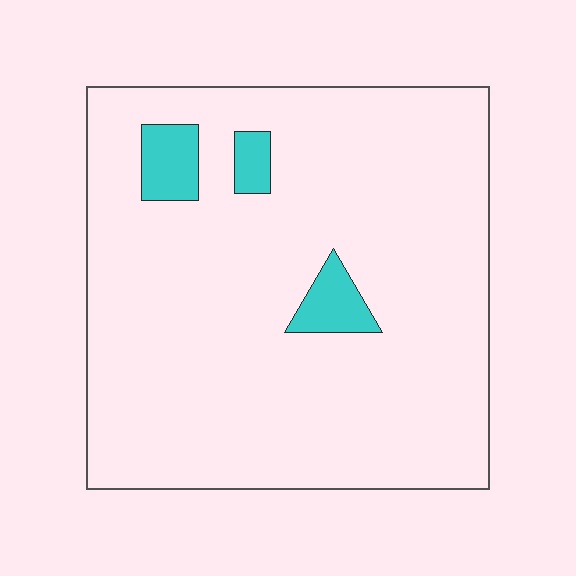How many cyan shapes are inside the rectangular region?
3.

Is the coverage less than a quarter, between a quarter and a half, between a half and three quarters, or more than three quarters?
Less than a quarter.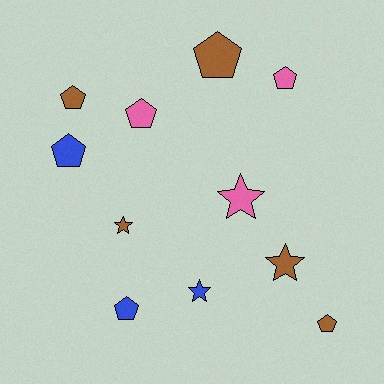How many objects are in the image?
There are 11 objects.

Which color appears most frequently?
Brown, with 5 objects.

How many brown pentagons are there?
There are 3 brown pentagons.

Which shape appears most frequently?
Pentagon, with 7 objects.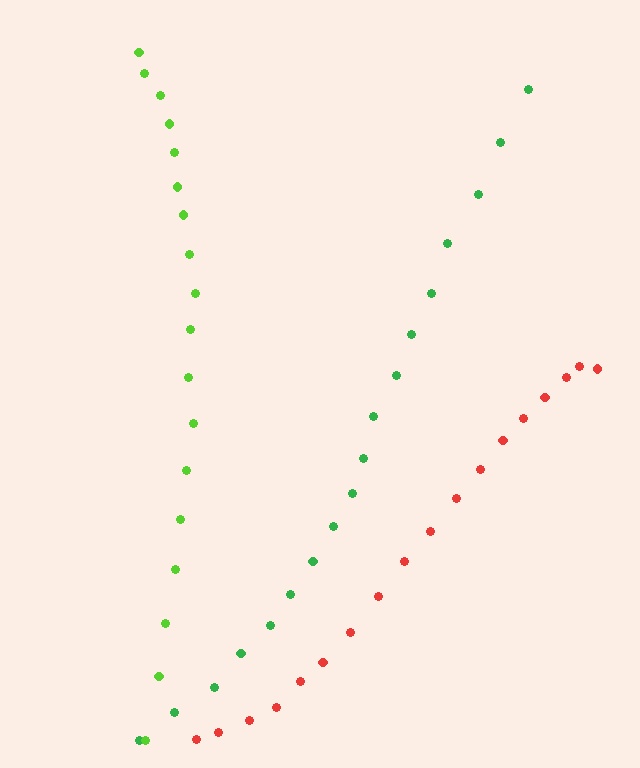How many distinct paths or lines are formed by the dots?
There are 3 distinct paths.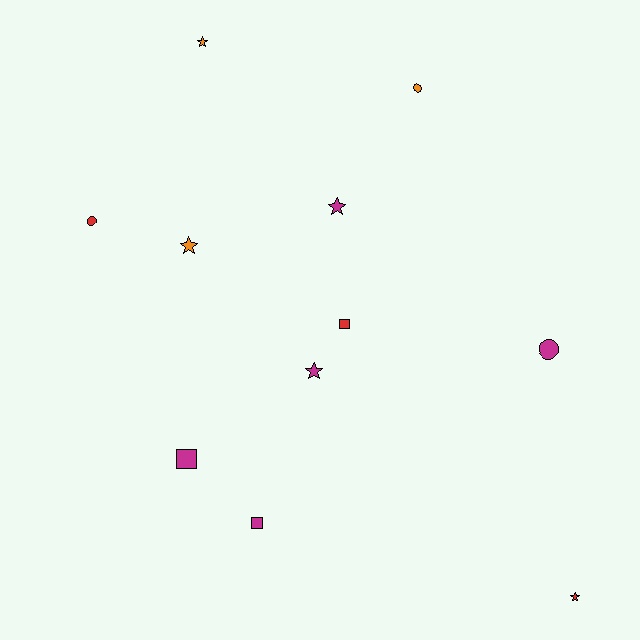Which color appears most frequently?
Magenta, with 5 objects.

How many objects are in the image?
There are 11 objects.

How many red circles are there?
There is 1 red circle.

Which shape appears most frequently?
Star, with 5 objects.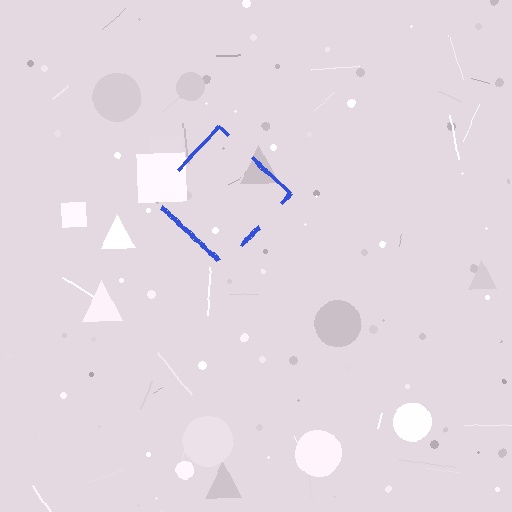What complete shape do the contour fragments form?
The contour fragments form a diamond.